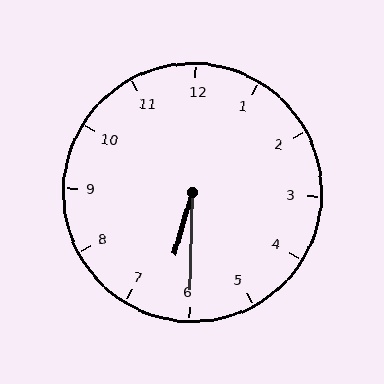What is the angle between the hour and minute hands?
Approximately 15 degrees.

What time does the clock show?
6:30.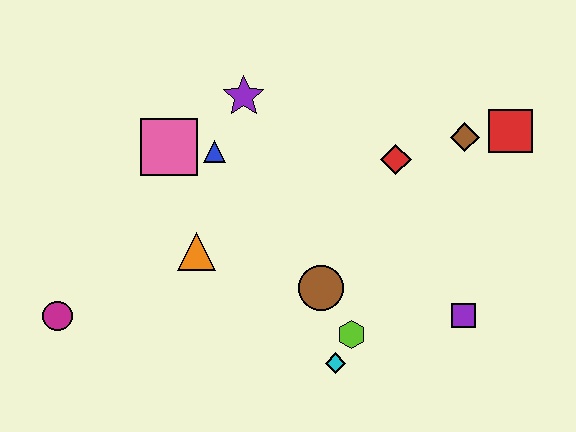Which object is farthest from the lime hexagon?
The magenta circle is farthest from the lime hexagon.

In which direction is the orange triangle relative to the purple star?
The orange triangle is below the purple star.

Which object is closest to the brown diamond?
The red square is closest to the brown diamond.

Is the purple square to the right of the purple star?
Yes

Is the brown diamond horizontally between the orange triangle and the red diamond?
No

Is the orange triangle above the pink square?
No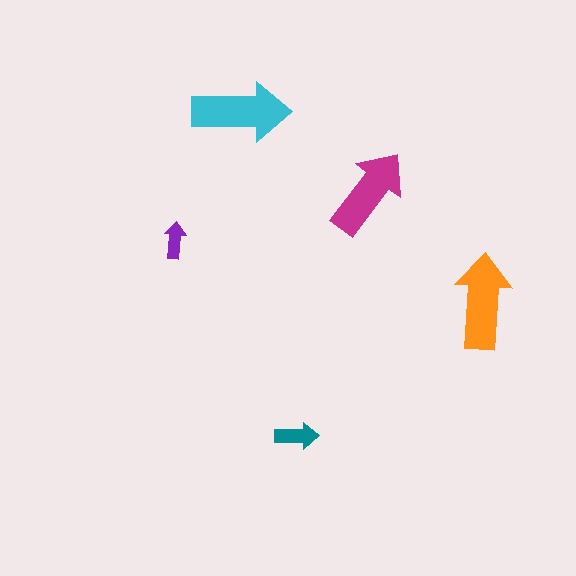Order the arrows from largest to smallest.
the cyan one, the orange one, the magenta one, the teal one, the purple one.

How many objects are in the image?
There are 5 objects in the image.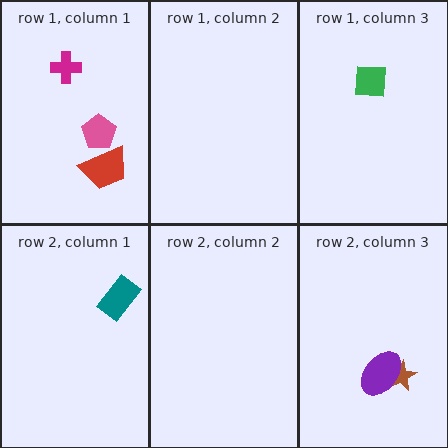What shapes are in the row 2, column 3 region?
The brown star, the purple ellipse.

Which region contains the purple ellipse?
The row 2, column 3 region.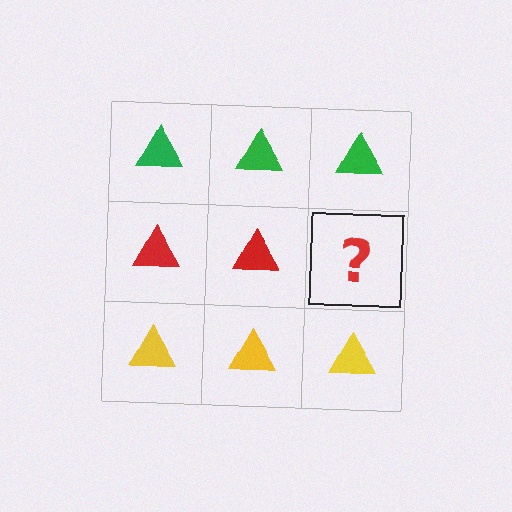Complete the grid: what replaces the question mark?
The question mark should be replaced with a red triangle.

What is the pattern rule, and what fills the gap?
The rule is that each row has a consistent color. The gap should be filled with a red triangle.